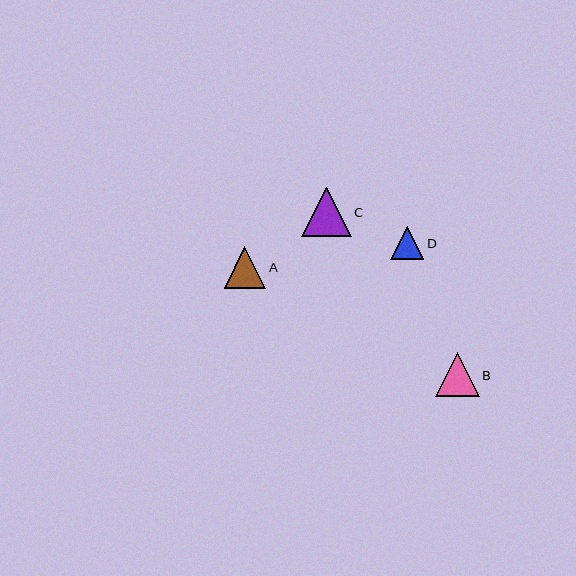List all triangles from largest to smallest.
From largest to smallest: C, B, A, D.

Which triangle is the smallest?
Triangle D is the smallest with a size of approximately 33 pixels.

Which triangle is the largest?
Triangle C is the largest with a size of approximately 49 pixels.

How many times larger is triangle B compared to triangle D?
Triangle B is approximately 1.3 times the size of triangle D.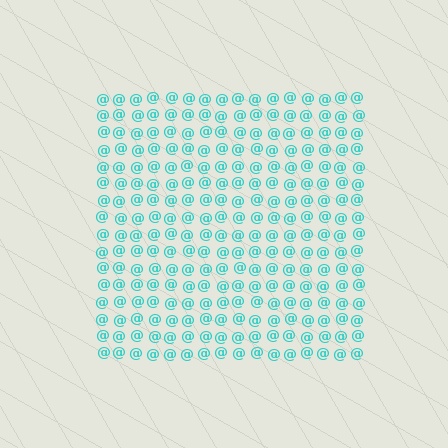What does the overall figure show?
The overall figure shows a square.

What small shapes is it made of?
It is made of small at signs.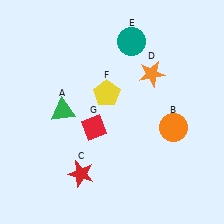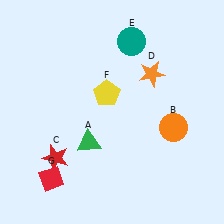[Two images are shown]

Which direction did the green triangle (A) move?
The green triangle (A) moved down.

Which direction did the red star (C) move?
The red star (C) moved left.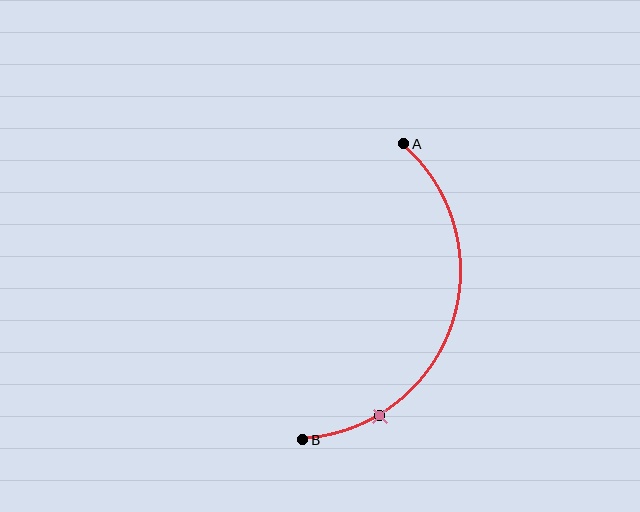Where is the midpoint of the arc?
The arc midpoint is the point on the curve farthest from the straight line joining A and B. It sits to the right of that line.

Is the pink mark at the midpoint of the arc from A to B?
No. The pink mark lies on the arc but is closer to endpoint B. The arc midpoint would be at the point on the curve equidistant along the arc from both A and B.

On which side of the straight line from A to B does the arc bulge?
The arc bulges to the right of the straight line connecting A and B.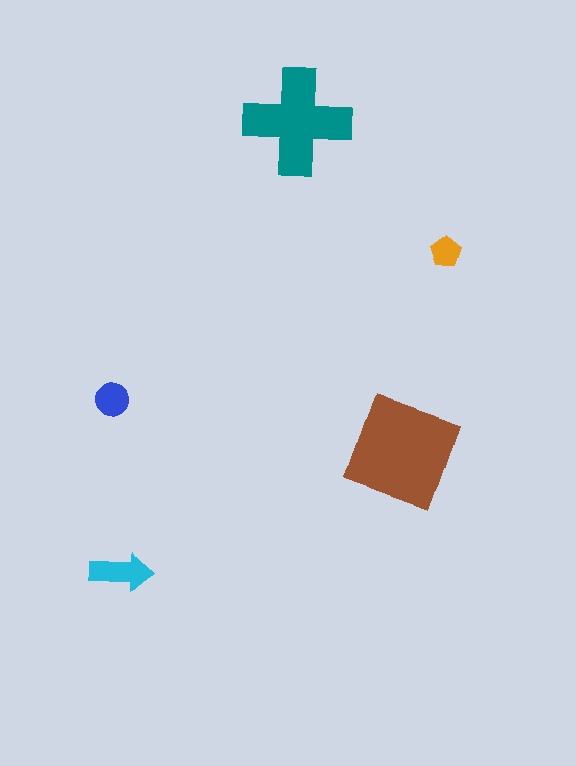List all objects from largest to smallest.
The brown square, the teal cross, the cyan arrow, the blue circle, the orange pentagon.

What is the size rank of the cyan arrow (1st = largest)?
3rd.